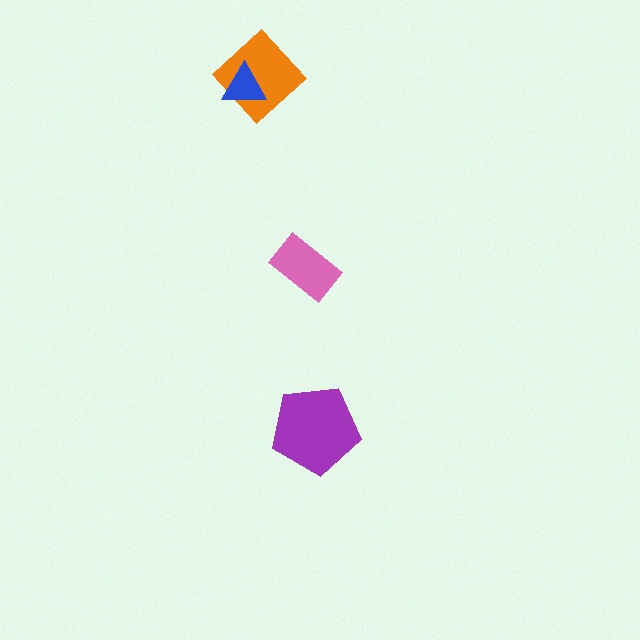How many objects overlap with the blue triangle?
1 object overlaps with the blue triangle.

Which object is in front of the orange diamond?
The blue triangle is in front of the orange diamond.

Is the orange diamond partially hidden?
Yes, it is partially covered by another shape.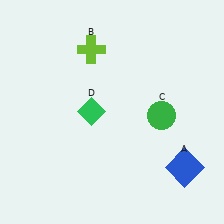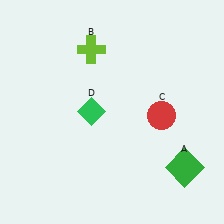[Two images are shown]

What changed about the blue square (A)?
In Image 1, A is blue. In Image 2, it changed to green.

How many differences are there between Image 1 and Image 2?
There are 2 differences between the two images.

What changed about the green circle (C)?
In Image 1, C is green. In Image 2, it changed to red.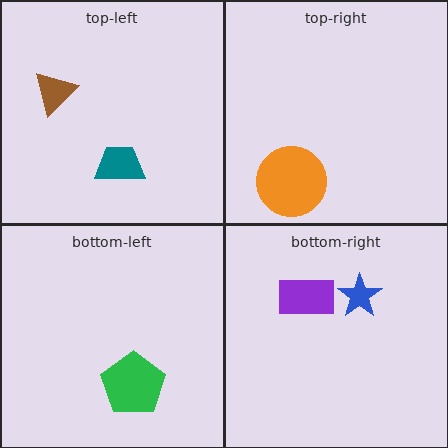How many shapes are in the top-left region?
2.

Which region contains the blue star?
The bottom-right region.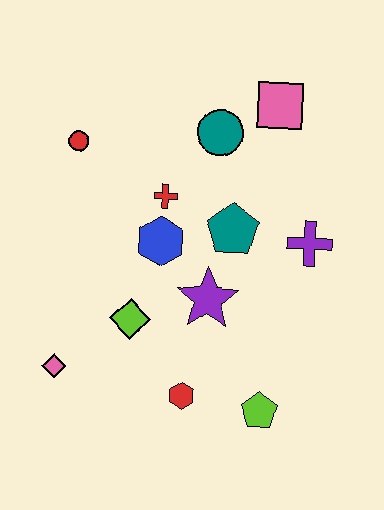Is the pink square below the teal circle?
No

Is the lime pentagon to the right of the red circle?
Yes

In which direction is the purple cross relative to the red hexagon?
The purple cross is above the red hexagon.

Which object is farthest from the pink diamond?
The pink square is farthest from the pink diamond.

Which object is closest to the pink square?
The teal circle is closest to the pink square.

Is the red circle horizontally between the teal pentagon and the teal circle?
No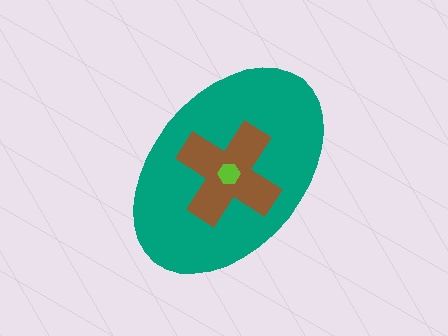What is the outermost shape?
The teal ellipse.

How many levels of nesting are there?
3.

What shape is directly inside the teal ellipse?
The brown cross.